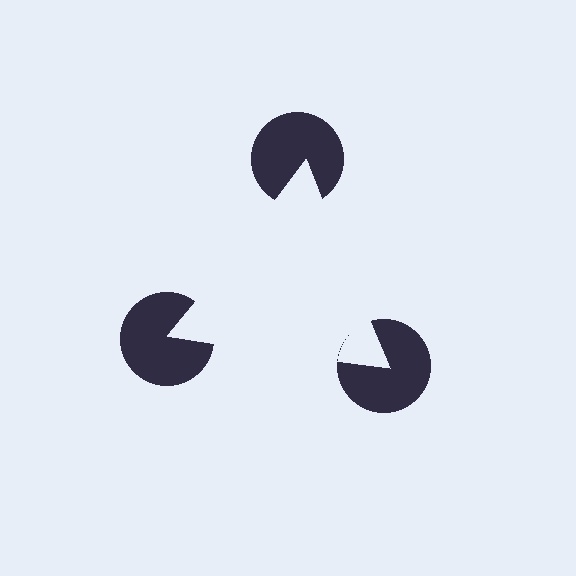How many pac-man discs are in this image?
There are 3 — one at each vertex of the illusory triangle.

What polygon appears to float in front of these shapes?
An illusory triangle — its edges are inferred from the aligned wedge cuts in the pac-man discs, not physically drawn.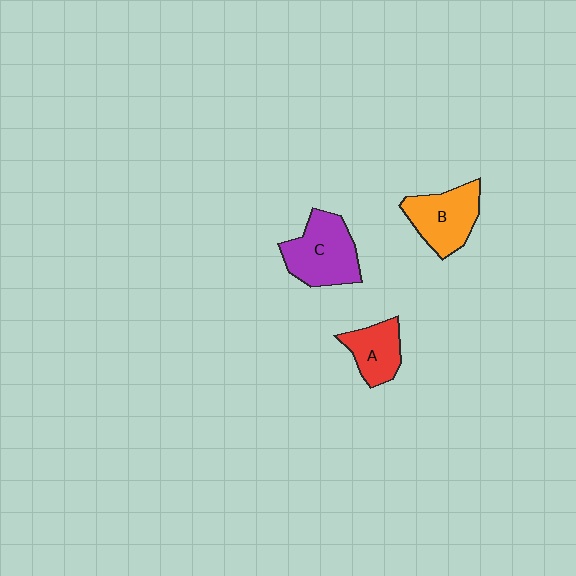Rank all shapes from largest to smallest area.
From largest to smallest: C (purple), B (orange), A (red).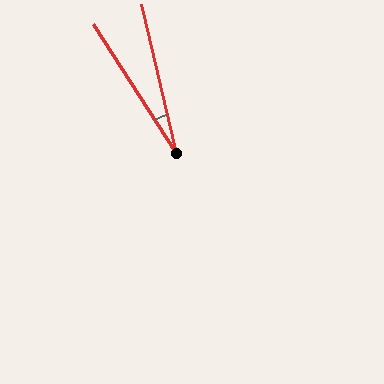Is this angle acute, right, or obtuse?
It is acute.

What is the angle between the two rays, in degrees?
Approximately 20 degrees.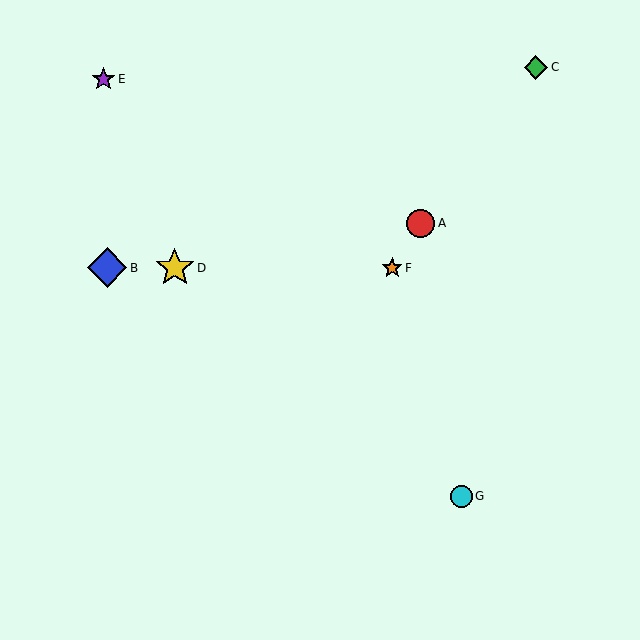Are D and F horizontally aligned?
Yes, both are at y≈268.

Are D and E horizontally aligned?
No, D is at y≈268 and E is at y≈79.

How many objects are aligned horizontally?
3 objects (B, D, F) are aligned horizontally.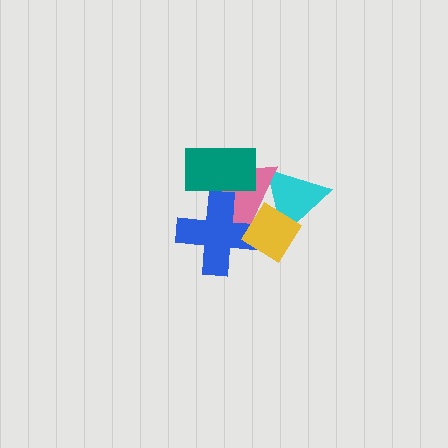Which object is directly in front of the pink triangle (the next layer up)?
The blue cross is directly in front of the pink triangle.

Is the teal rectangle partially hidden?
No, no other shape covers it.